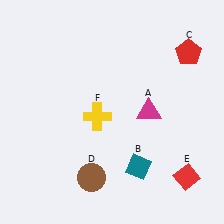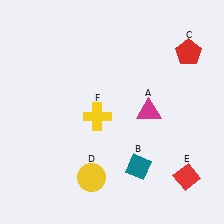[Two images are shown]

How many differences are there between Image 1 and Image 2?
There is 1 difference between the two images.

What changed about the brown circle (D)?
In Image 1, D is brown. In Image 2, it changed to yellow.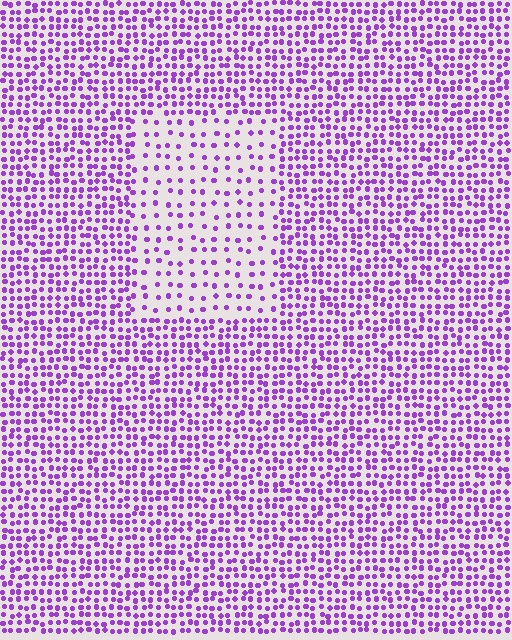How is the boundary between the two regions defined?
The boundary is defined by a change in element density (approximately 2.3x ratio). All elements are the same color, size, and shape.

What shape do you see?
I see a rectangle.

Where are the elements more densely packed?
The elements are more densely packed outside the rectangle boundary.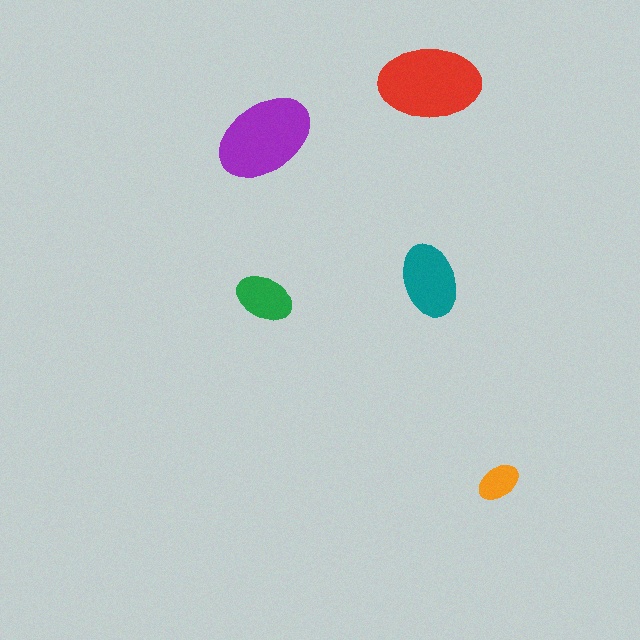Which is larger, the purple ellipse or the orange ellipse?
The purple one.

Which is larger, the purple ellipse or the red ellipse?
The red one.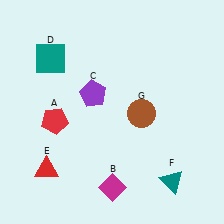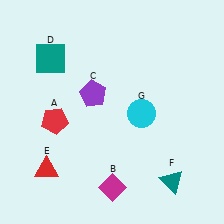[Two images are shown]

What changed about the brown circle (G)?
In Image 1, G is brown. In Image 2, it changed to cyan.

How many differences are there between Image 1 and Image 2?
There is 1 difference between the two images.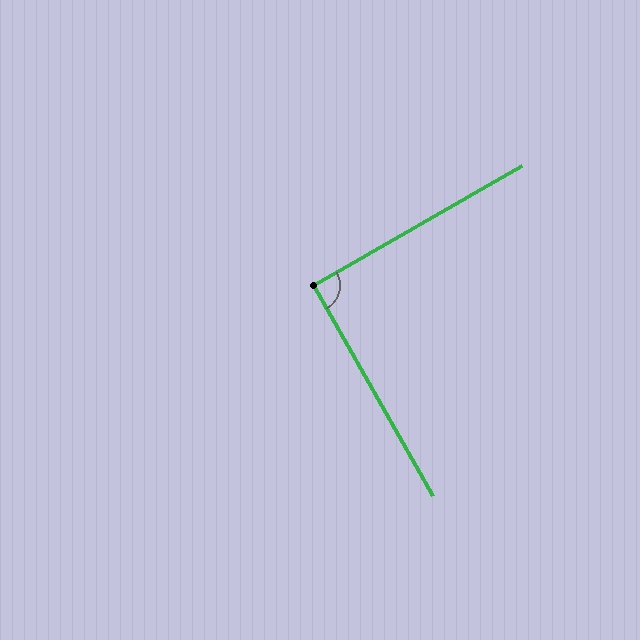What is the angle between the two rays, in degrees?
Approximately 91 degrees.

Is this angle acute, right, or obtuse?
It is approximately a right angle.